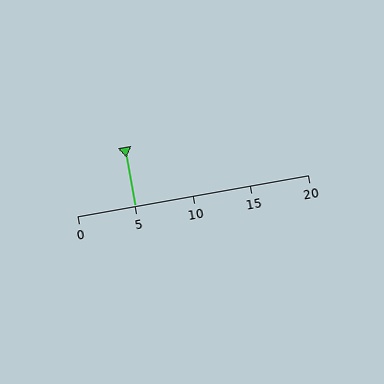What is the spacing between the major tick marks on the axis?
The major ticks are spaced 5 apart.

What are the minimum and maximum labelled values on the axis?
The axis runs from 0 to 20.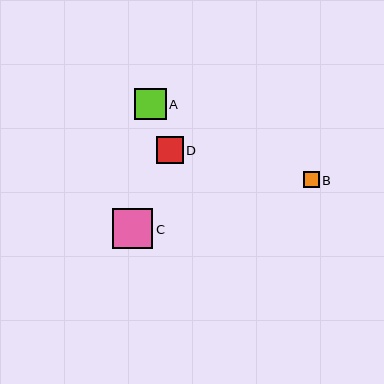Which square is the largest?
Square C is the largest with a size of approximately 41 pixels.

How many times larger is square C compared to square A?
Square C is approximately 1.3 times the size of square A.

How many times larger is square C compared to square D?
Square C is approximately 1.5 times the size of square D.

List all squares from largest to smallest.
From largest to smallest: C, A, D, B.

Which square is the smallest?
Square B is the smallest with a size of approximately 16 pixels.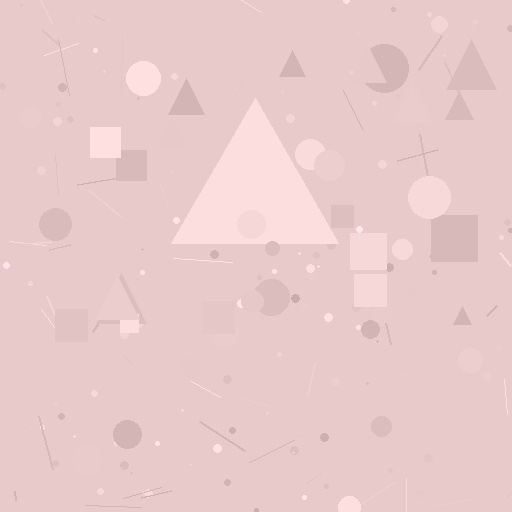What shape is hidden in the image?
A triangle is hidden in the image.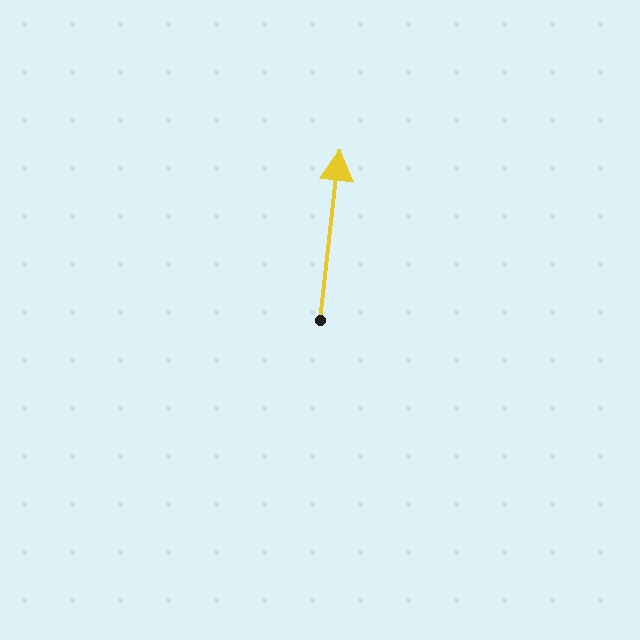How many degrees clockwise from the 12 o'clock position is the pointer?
Approximately 7 degrees.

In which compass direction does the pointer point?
North.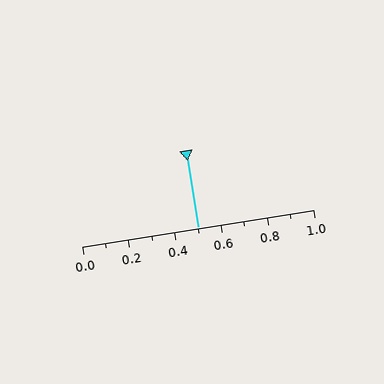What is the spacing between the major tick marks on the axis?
The major ticks are spaced 0.2 apart.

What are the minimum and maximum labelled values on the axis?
The axis runs from 0.0 to 1.0.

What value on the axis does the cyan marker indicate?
The marker indicates approximately 0.5.